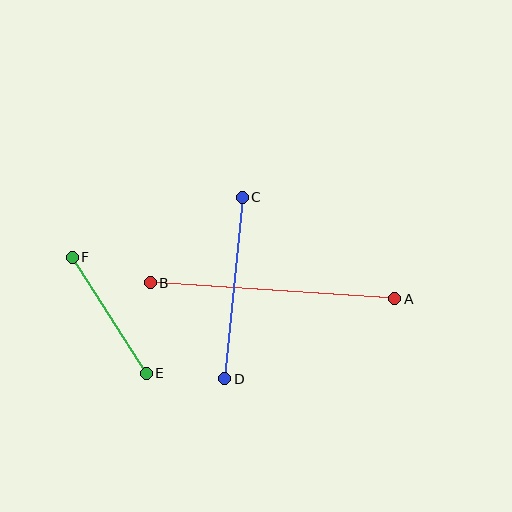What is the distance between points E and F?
The distance is approximately 138 pixels.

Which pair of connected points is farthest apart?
Points A and B are farthest apart.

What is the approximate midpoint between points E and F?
The midpoint is at approximately (109, 315) pixels.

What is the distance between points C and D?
The distance is approximately 182 pixels.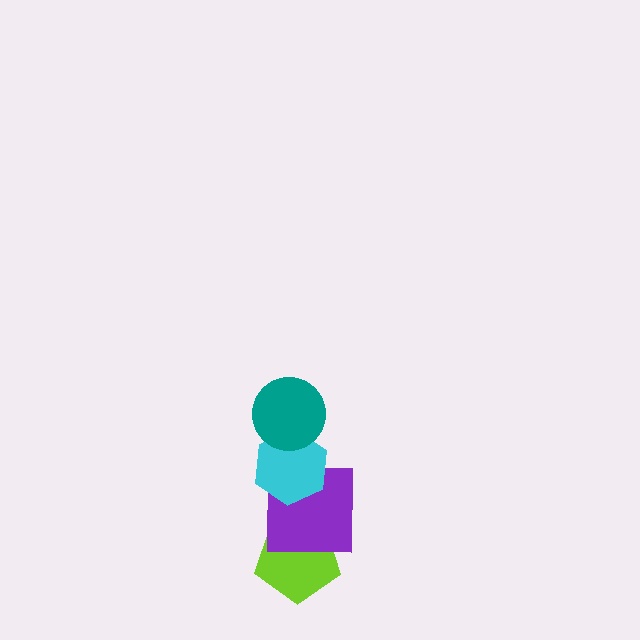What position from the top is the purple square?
The purple square is 3rd from the top.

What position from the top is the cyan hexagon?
The cyan hexagon is 2nd from the top.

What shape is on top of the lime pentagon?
The purple square is on top of the lime pentagon.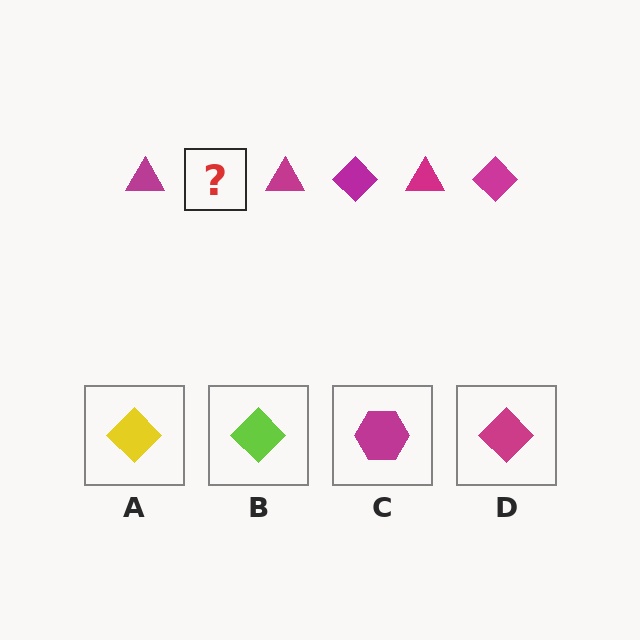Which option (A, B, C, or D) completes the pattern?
D.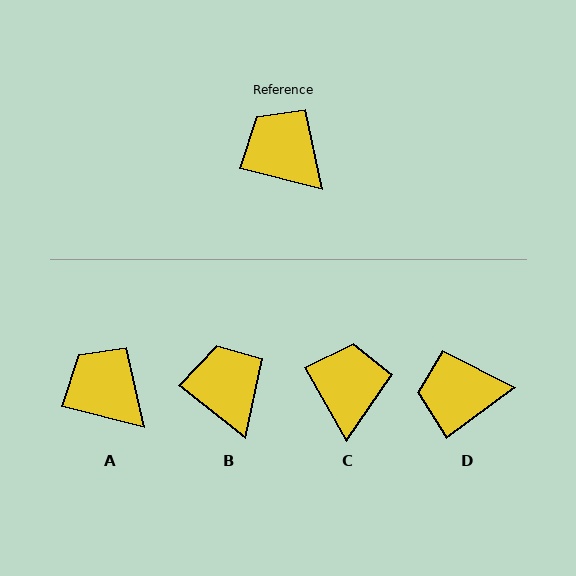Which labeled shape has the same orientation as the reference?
A.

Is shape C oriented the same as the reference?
No, it is off by about 47 degrees.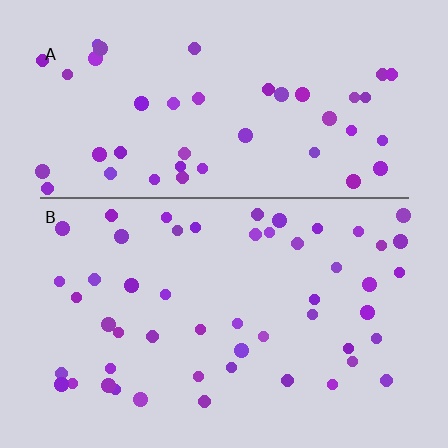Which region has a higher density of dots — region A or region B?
B (the bottom).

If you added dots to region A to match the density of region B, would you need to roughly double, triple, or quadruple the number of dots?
Approximately double.